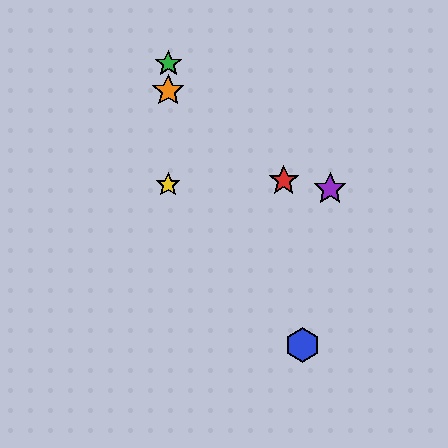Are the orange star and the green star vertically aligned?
Yes, both are at x≈168.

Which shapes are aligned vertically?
The green star, the yellow star, the orange star are aligned vertically.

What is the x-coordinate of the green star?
The green star is at x≈168.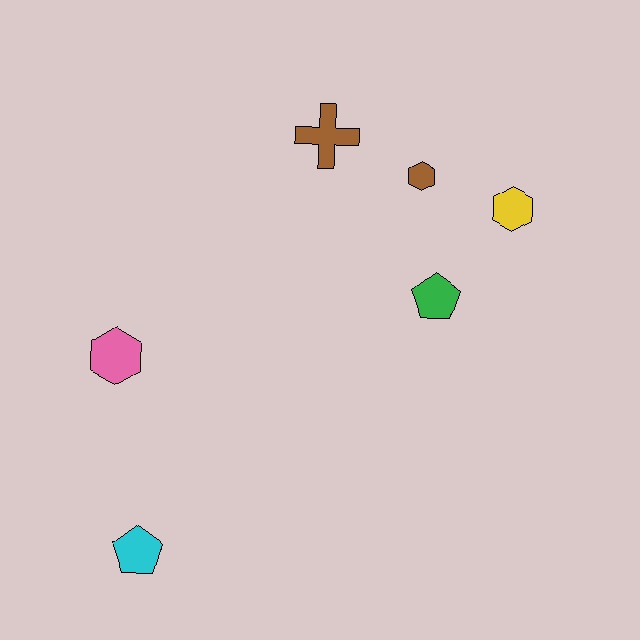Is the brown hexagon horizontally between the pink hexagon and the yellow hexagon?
Yes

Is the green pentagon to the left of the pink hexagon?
No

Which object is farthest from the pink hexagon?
The yellow hexagon is farthest from the pink hexagon.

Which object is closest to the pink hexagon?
The cyan pentagon is closest to the pink hexagon.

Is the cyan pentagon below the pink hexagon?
Yes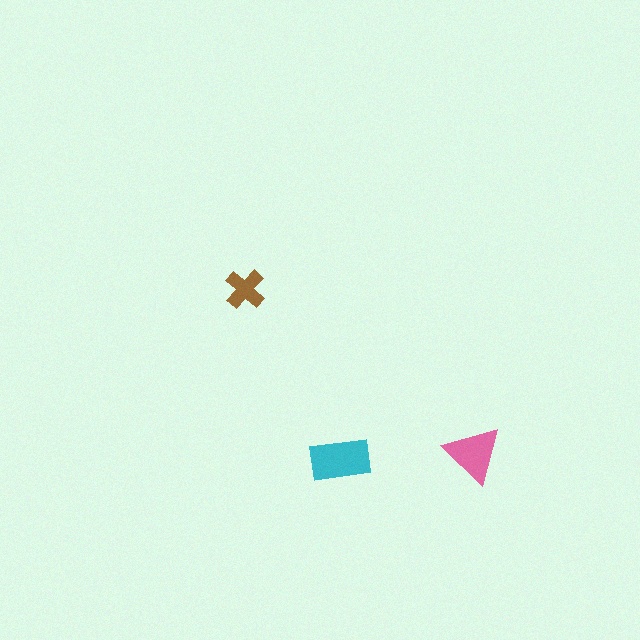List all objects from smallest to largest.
The brown cross, the pink triangle, the cyan rectangle.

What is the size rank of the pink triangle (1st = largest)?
2nd.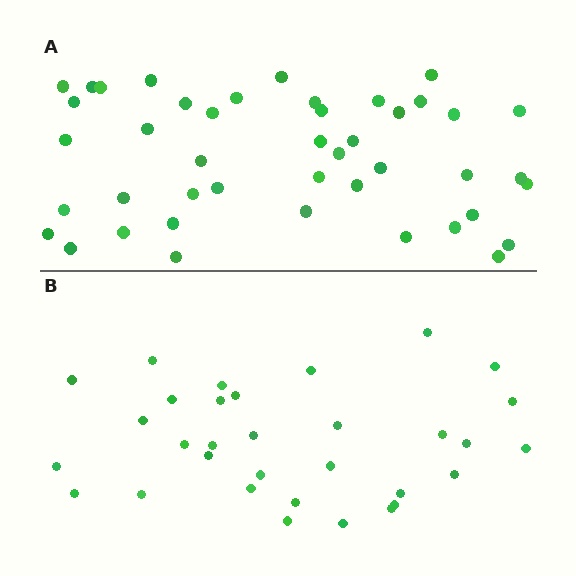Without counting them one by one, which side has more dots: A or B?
Region A (the top region) has more dots.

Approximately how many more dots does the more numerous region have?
Region A has roughly 12 or so more dots than region B.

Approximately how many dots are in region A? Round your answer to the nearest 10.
About 40 dots. (The exact count is 44, which rounds to 40.)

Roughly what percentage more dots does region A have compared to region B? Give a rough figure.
About 40% more.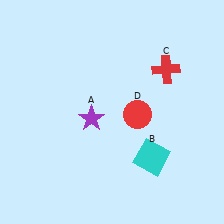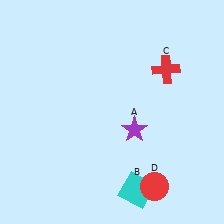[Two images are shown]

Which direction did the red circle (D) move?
The red circle (D) moved down.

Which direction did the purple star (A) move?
The purple star (A) moved right.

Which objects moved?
The objects that moved are: the purple star (A), the cyan square (B), the red circle (D).